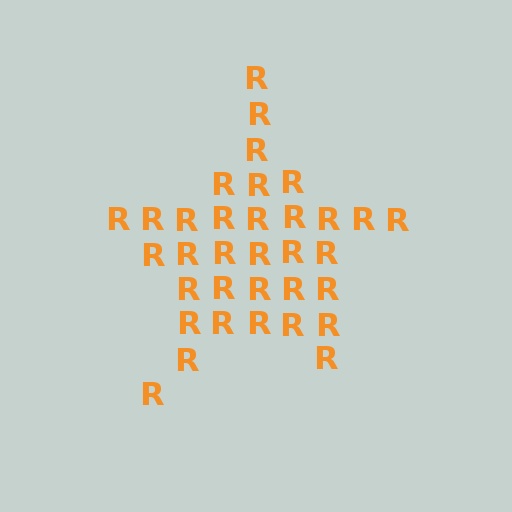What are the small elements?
The small elements are letter R's.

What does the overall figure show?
The overall figure shows a star.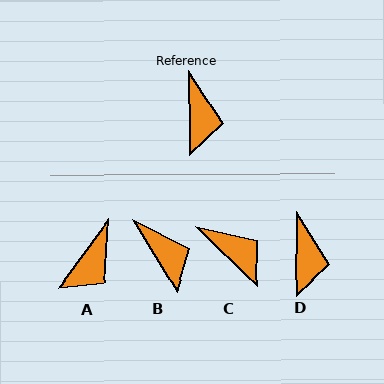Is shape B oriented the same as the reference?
No, it is off by about 31 degrees.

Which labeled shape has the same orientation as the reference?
D.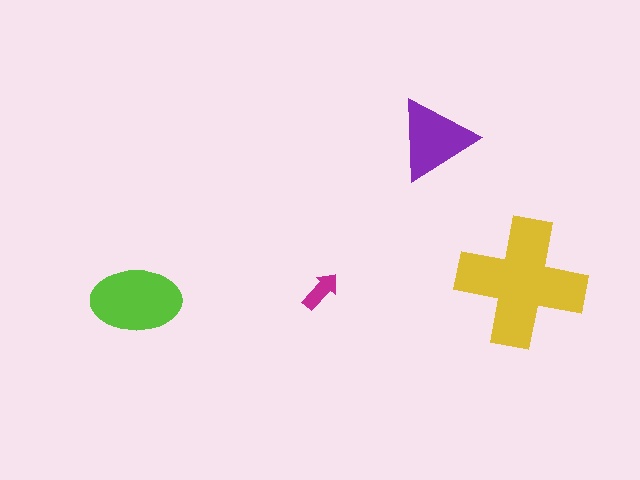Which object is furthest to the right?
The yellow cross is rightmost.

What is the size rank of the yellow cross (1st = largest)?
1st.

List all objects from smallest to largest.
The magenta arrow, the purple triangle, the lime ellipse, the yellow cross.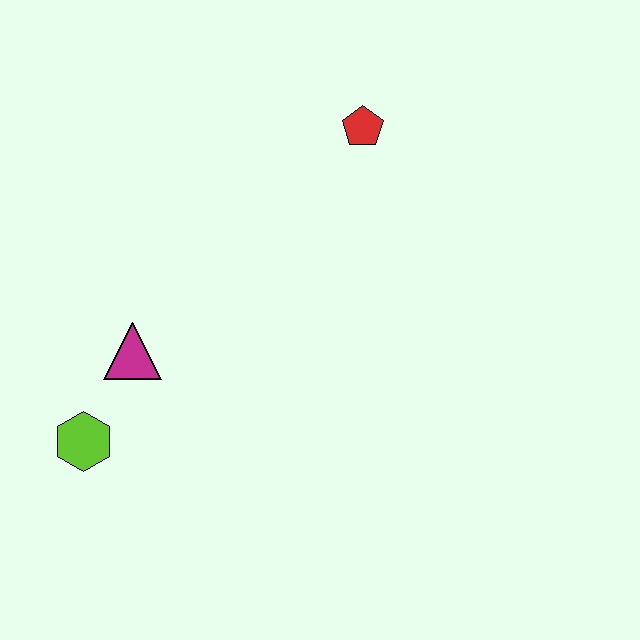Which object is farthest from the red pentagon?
The lime hexagon is farthest from the red pentagon.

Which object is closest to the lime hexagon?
The magenta triangle is closest to the lime hexagon.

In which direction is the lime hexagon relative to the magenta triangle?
The lime hexagon is below the magenta triangle.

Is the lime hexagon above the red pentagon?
No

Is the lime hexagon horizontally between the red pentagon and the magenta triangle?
No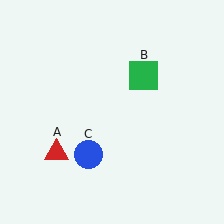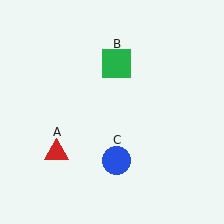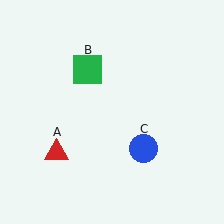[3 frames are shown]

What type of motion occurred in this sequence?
The green square (object B), blue circle (object C) rotated counterclockwise around the center of the scene.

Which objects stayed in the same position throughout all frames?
Red triangle (object A) remained stationary.